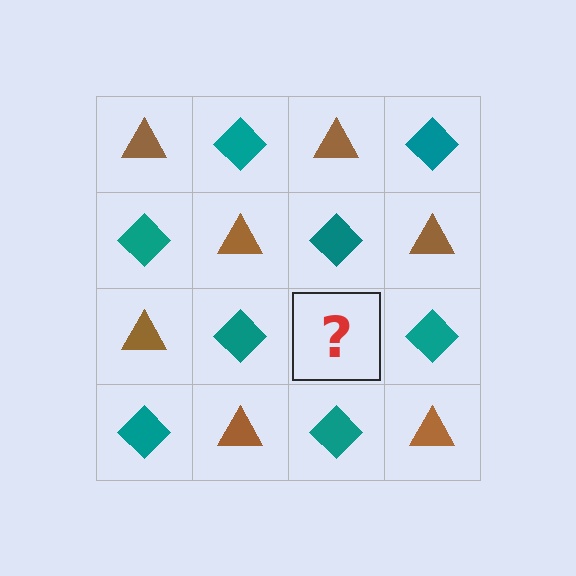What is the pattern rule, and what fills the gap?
The rule is that it alternates brown triangle and teal diamond in a checkerboard pattern. The gap should be filled with a brown triangle.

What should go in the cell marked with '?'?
The missing cell should contain a brown triangle.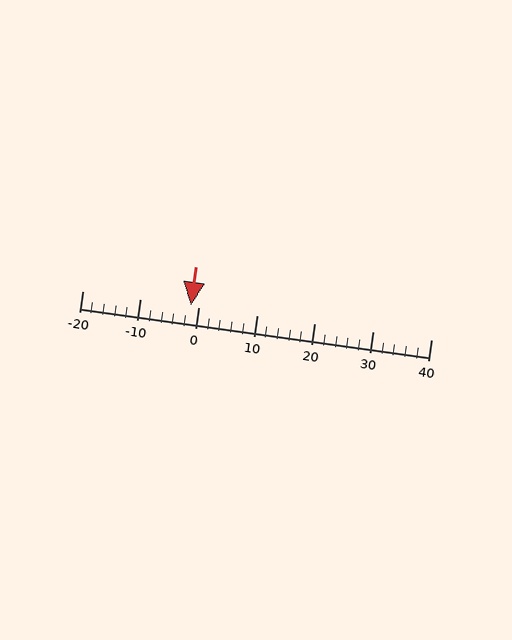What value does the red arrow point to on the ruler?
The red arrow points to approximately -1.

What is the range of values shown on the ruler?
The ruler shows values from -20 to 40.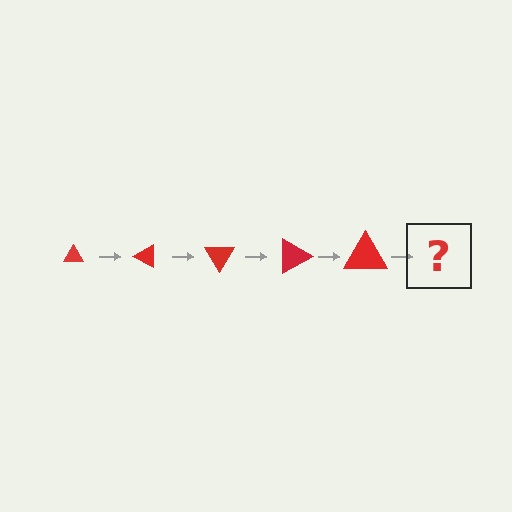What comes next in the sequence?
The next element should be a triangle, larger than the previous one and rotated 150 degrees from the start.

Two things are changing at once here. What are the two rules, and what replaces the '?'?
The two rules are that the triangle grows larger each step and it rotates 30 degrees each step. The '?' should be a triangle, larger than the previous one and rotated 150 degrees from the start.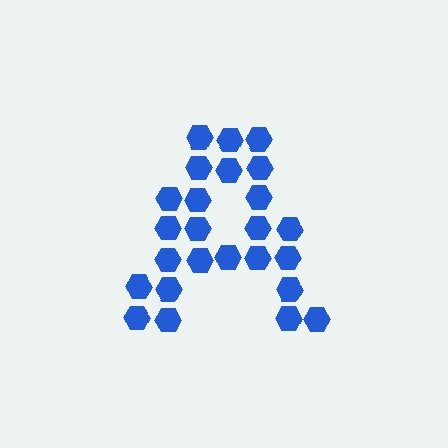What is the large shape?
The large shape is the letter A.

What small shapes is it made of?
It is made of small hexagons.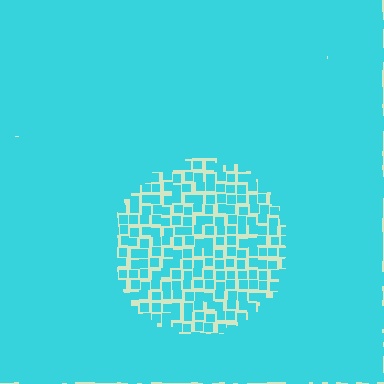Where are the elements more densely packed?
The elements are more densely packed outside the circle boundary.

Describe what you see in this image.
The image contains small cyan elements arranged at two different densities. A circle-shaped region is visible where the elements are less densely packed than the surrounding area.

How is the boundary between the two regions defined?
The boundary is defined by a change in element density (approximately 2.5x ratio). All elements are the same color, size, and shape.